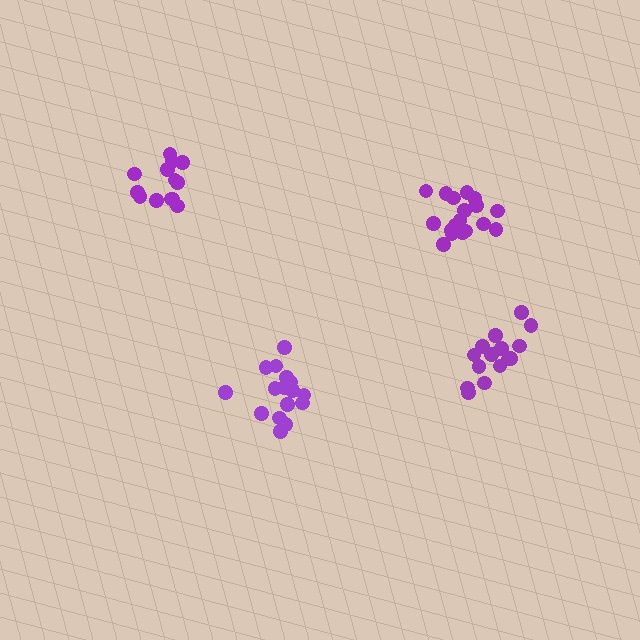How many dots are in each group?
Group 1: 18 dots, Group 2: 15 dots, Group 3: 13 dots, Group 4: 16 dots (62 total).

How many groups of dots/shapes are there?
There are 4 groups.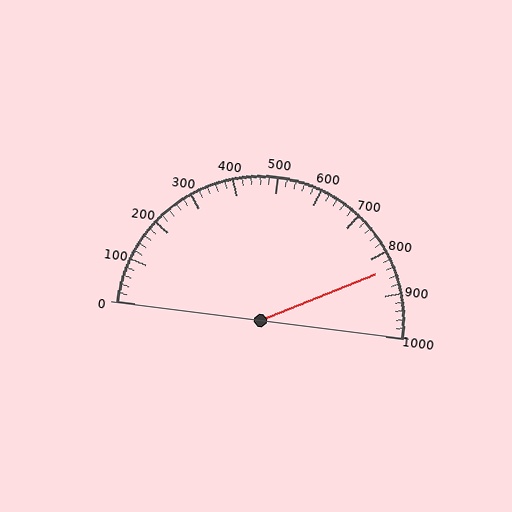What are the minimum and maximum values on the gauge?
The gauge ranges from 0 to 1000.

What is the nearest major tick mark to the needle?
The nearest major tick mark is 800.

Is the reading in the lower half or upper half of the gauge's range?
The reading is in the upper half of the range (0 to 1000).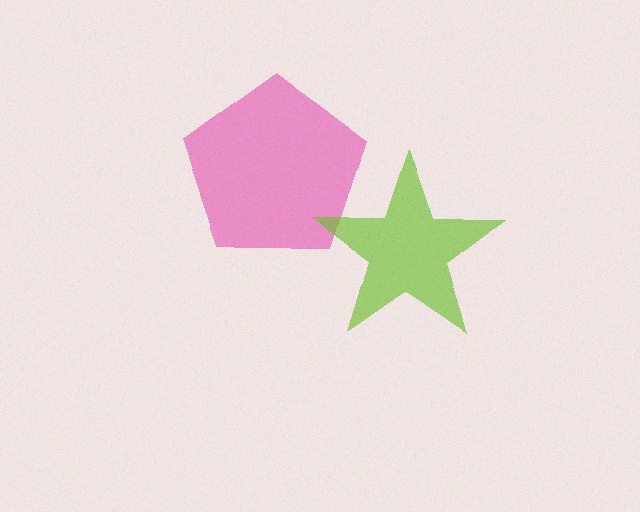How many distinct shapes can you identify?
There are 2 distinct shapes: a pink pentagon, a lime star.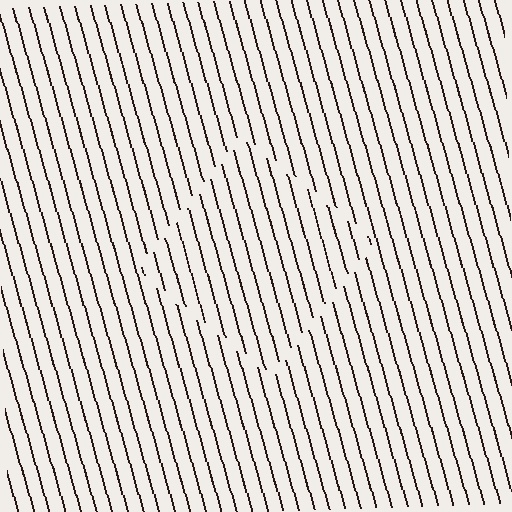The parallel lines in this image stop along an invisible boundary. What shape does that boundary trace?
An illusory square. The interior of the shape contains the same grating, shifted by half a period — the contour is defined by the phase discontinuity where line-ends from the inner and outer gratings abut.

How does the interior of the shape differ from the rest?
The interior of the shape contains the same grating, shifted by half a period — the contour is defined by the phase discontinuity where line-ends from the inner and outer gratings abut.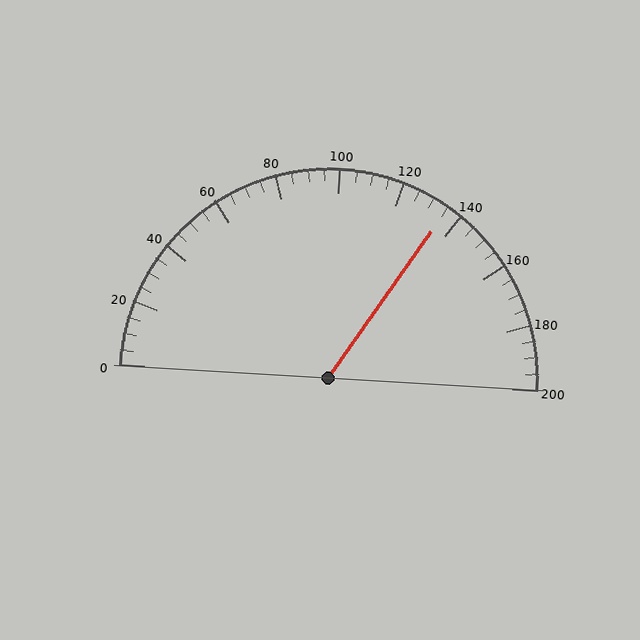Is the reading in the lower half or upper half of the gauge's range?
The reading is in the upper half of the range (0 to 200).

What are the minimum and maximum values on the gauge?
The gauge ranges from 0 to 200.